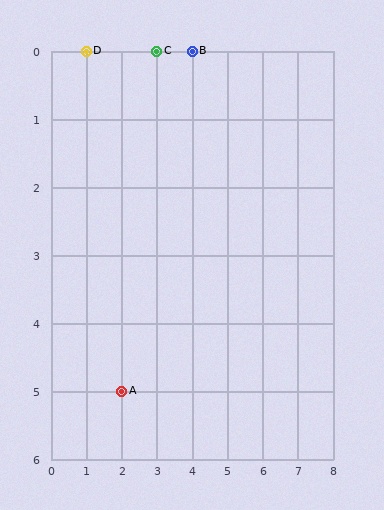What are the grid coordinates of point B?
Point B is at grid coordinates (4, 0).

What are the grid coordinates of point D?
Point D is at grid coordinates (1, 0).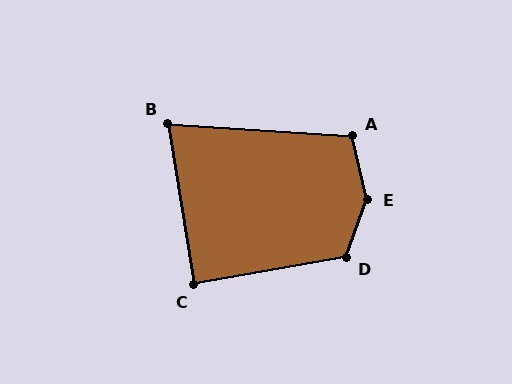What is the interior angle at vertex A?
Approximately 107 degrees (obtuse).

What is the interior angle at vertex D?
Approximately 120 degrees (obtuse).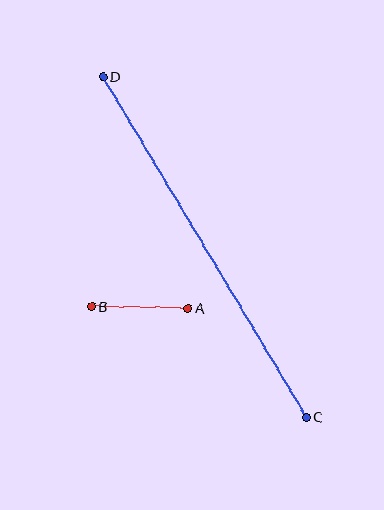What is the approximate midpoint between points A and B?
The midpoint is at approximately (140, 307) pixels.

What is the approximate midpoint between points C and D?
The midpoint is at approximately (205, 247) pixels.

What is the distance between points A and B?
The distance is approximately 96 pixels.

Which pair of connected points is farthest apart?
Points C and D are farthest apart.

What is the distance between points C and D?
The distance is approximately 397 pixels.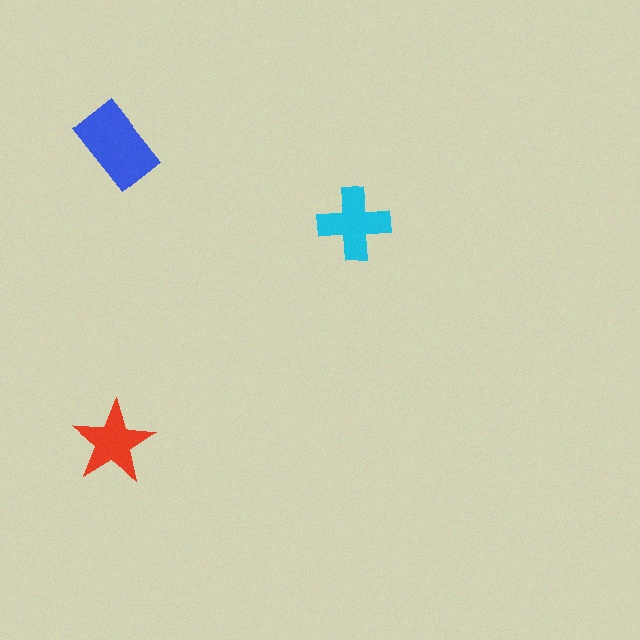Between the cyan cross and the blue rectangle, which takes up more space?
The blue rectangle.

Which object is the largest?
The blue rectangle.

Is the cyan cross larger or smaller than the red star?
Larger.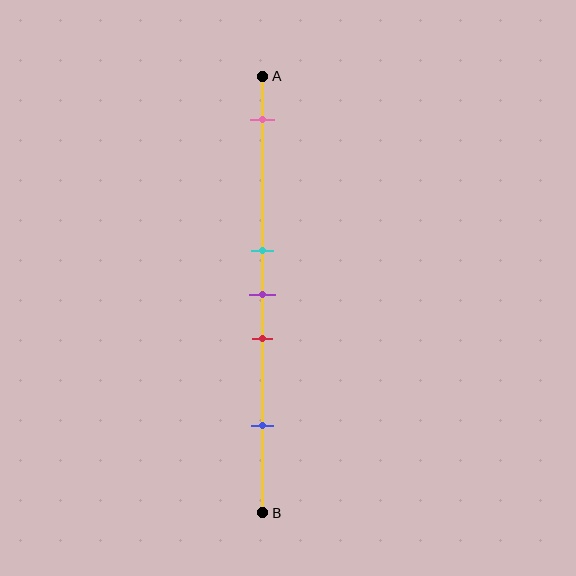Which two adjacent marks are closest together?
The cyan and purple marks are the closest adjacent pair.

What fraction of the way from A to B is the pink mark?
The pink mark is approximately 10% (0.1) of the way from A to B.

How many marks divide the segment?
There are 5 marks dividing the segment.